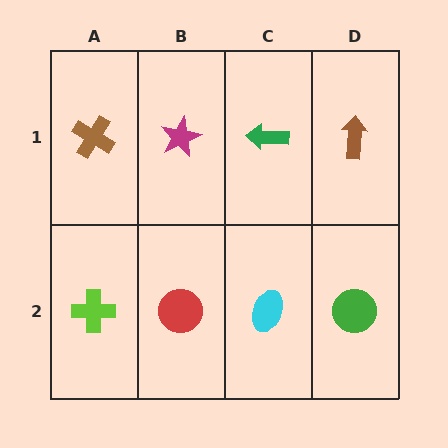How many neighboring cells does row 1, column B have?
3.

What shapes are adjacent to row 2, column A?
A brown cross (row 1, column A), a red circle (row 2, column B).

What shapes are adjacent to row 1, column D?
A green circle (row 2, column D), a green arrow (row 1, column C).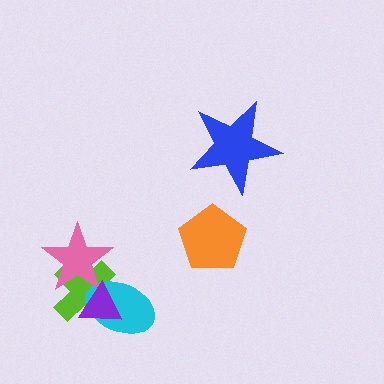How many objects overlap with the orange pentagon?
0 objects overlap with the orange pentagon.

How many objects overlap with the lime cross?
3 objects overlap with the lime cross.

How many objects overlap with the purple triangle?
3 objects overlap with the purple triangle.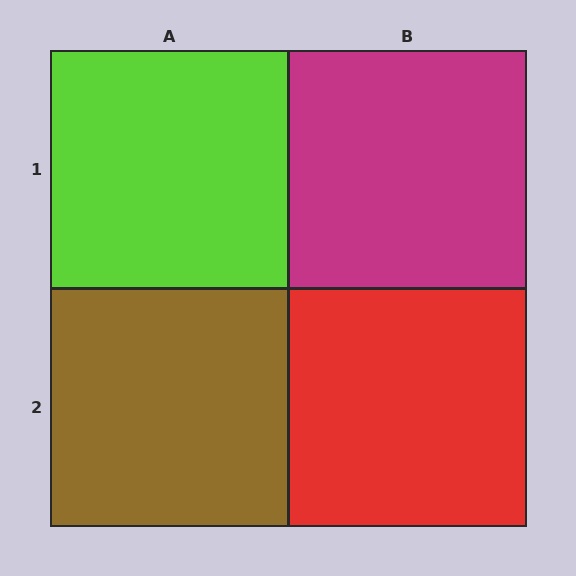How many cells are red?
1 cell is red.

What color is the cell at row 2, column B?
Red.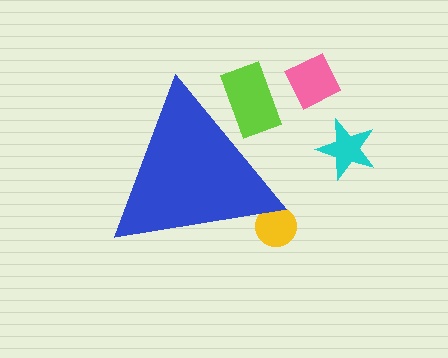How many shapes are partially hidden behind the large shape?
2 shapes are partially hidden.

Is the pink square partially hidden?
No, the pink square is fully visible.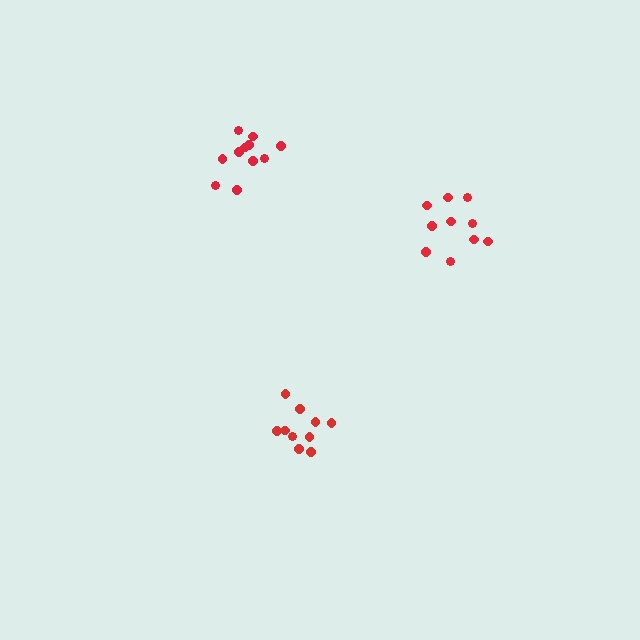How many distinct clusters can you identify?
There are 3 distinct clusters.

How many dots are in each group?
Group 1: 11 dots, Group 2: 10 dots, Group 3: 10 dots (31 total).